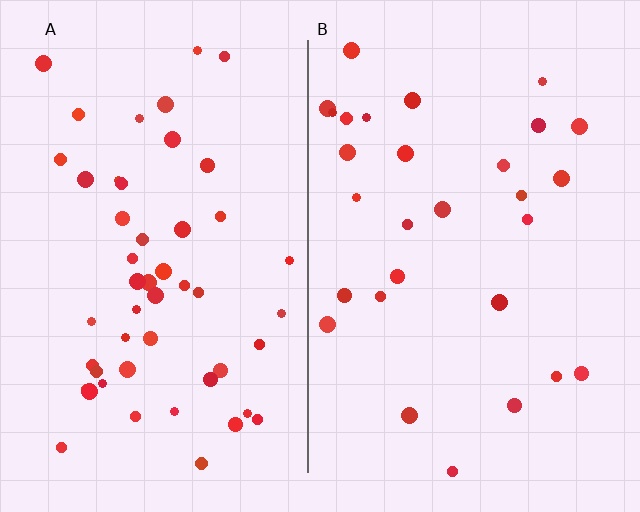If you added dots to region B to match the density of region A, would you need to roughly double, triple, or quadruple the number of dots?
Approximately double.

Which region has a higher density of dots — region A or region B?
A (the left).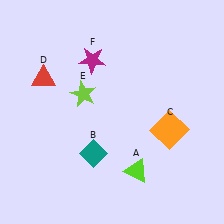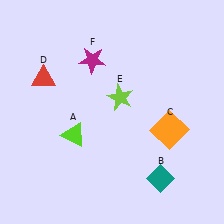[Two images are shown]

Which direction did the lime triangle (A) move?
The lime triangle (A) moved left.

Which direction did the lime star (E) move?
The lime star (E) moved right.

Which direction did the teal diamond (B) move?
The teal diamond (B) moved right.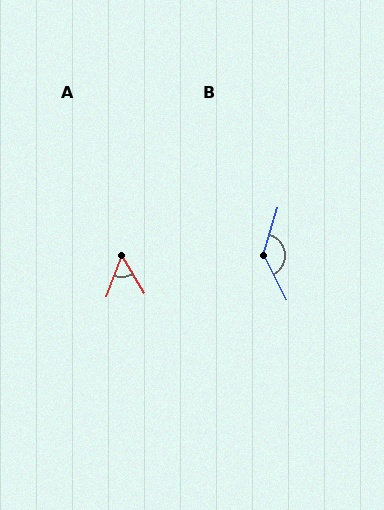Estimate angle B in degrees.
Approximately 136 degrees.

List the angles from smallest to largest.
A (52°), B (136°).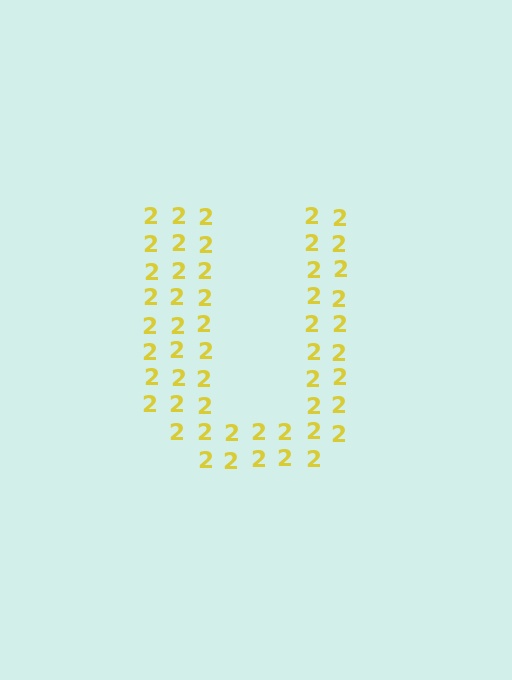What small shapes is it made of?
It is made of small digit 2's.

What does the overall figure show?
The overall figure shows the letter U.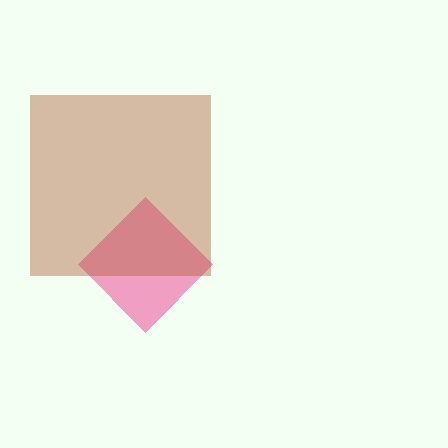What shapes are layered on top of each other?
The layered shapes are: a pink diamond, a brown square.